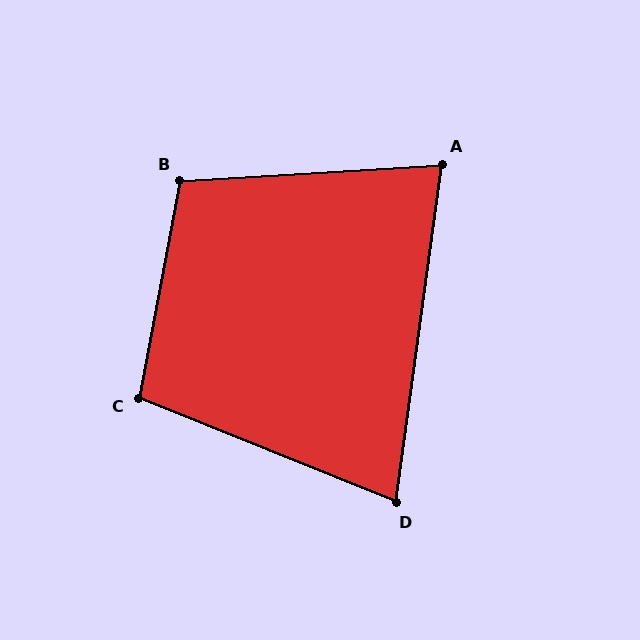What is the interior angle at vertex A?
Approximately 79 degrees (acute).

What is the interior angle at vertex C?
Approximately 101 degrees (obtuse).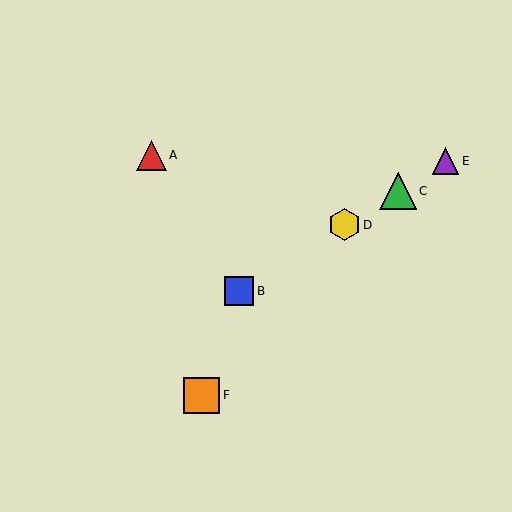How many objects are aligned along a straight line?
4 objects (B, C, D, E) are aligned along a straight line.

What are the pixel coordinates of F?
Object F is at (202, 395).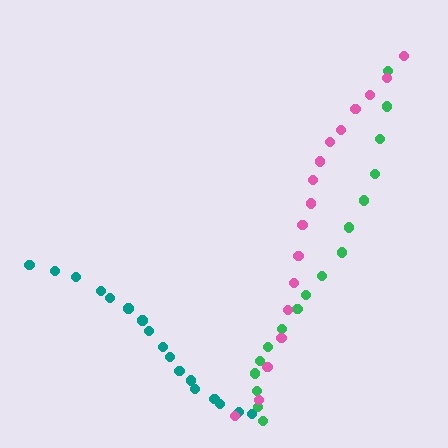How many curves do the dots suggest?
There are 3 distinct paths.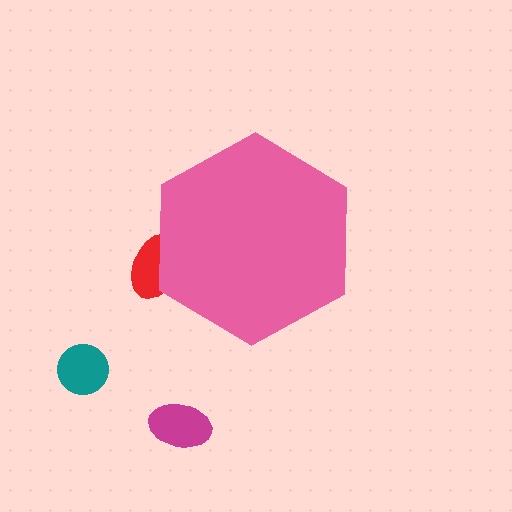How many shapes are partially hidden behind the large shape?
1 shape is partially hidden.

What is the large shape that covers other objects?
A pink hexagon.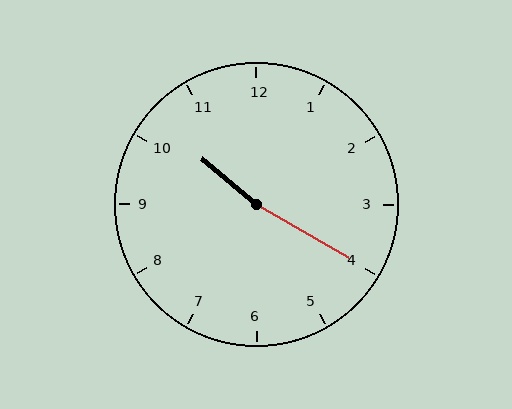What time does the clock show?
10:20.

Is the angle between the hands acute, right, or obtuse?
It is obtuse.